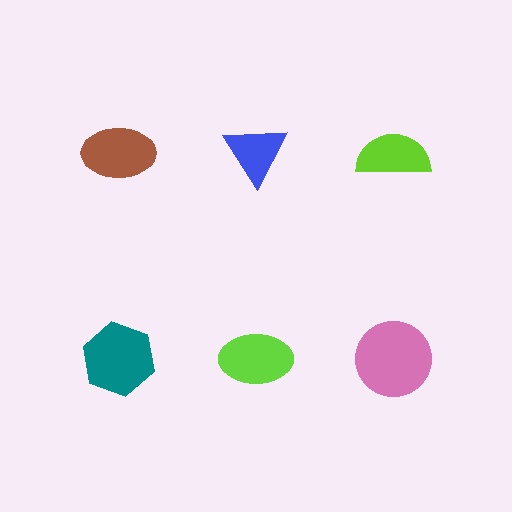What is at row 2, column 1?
A teal hexagon.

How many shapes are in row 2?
3 shapes.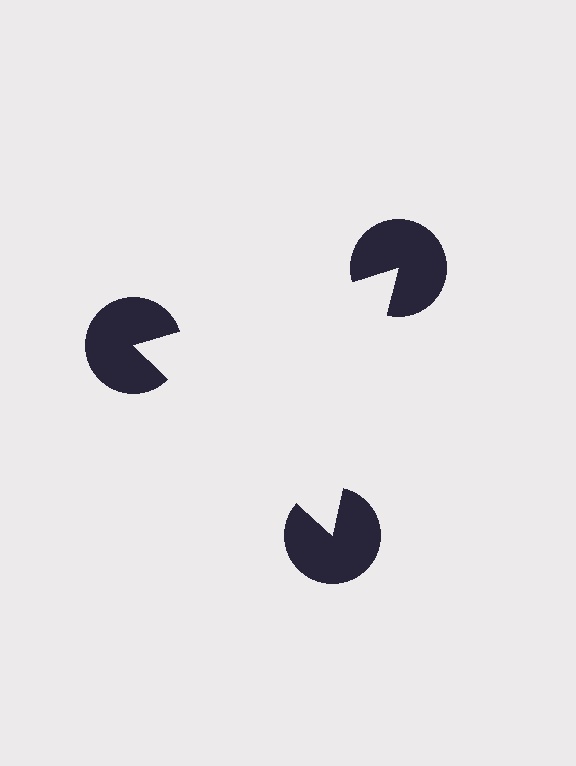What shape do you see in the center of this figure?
An illusory triangle — its edges are inferred from the aligned wedge cuts in the pac-man discs, not physically drawn.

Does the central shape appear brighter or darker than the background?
It typically appears slightly brighter than the background, even though no actual brightness change is drawn.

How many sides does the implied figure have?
3 sides.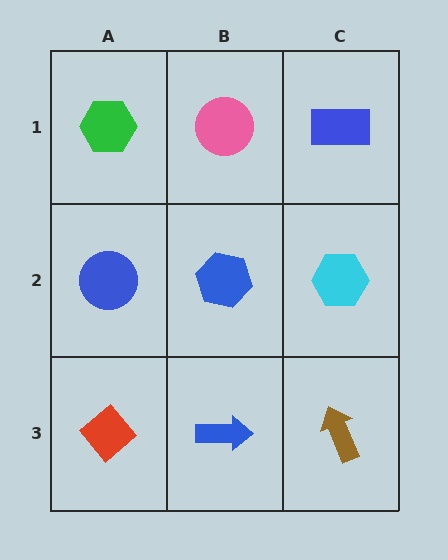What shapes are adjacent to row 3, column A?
A blue circle (row 2, column A), a blue arrow (row 3, column B).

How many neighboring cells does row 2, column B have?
4.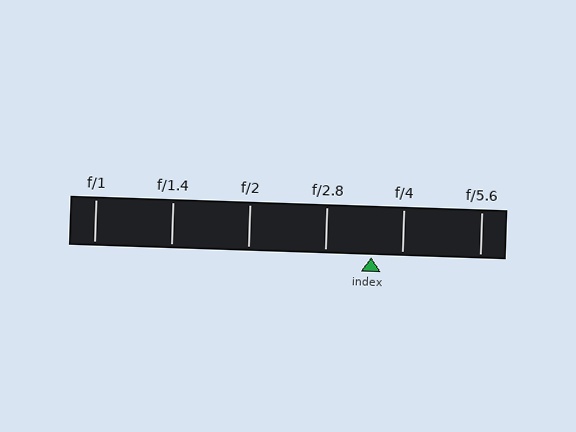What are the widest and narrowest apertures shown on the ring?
The widest aperture shown is f/1 and the narrowest is f/5.6.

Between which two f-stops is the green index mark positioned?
The index mark is between f/2.8 and f/4.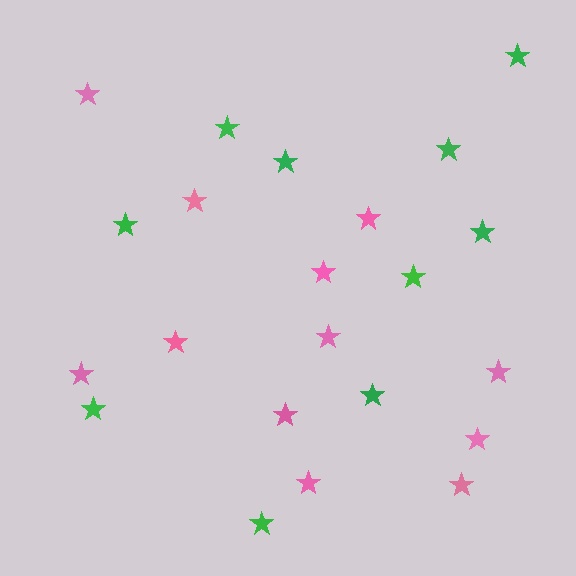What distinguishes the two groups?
There are 2 groups: one group of pink stars (12) and one group of green stars (10).